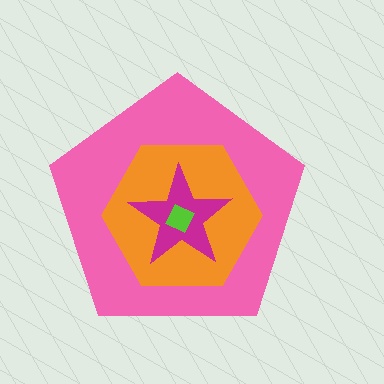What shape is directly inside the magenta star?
The lime diamond.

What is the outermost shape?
The pink pentagon.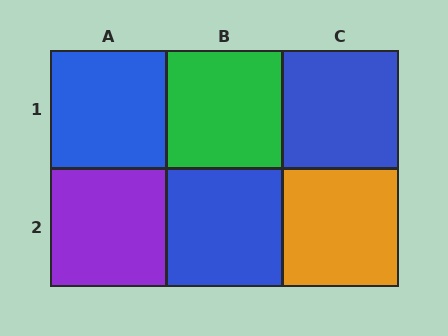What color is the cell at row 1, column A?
Blue.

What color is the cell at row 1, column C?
Blue.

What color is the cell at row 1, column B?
Green.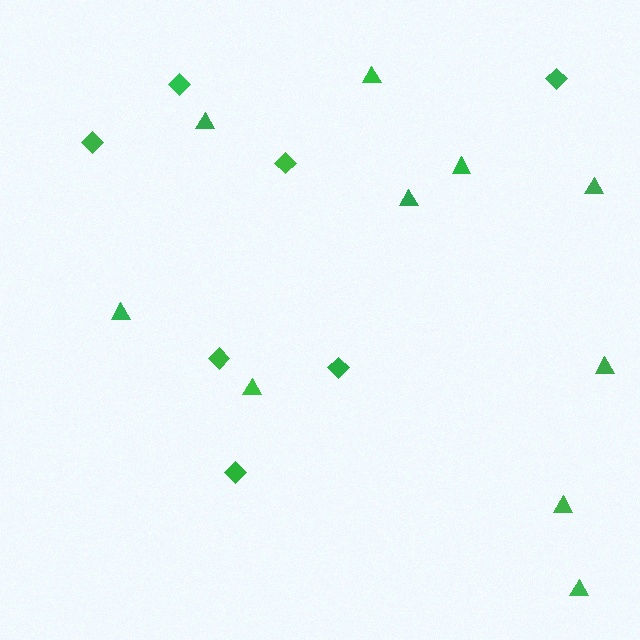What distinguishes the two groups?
There are 2 groups: one group of diamonds (7) and one group of triangles (10).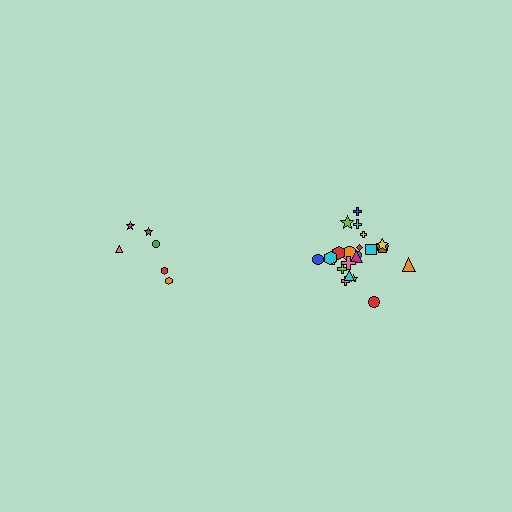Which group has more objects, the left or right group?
The right group.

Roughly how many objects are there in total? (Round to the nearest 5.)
Roughly 30 objects in total.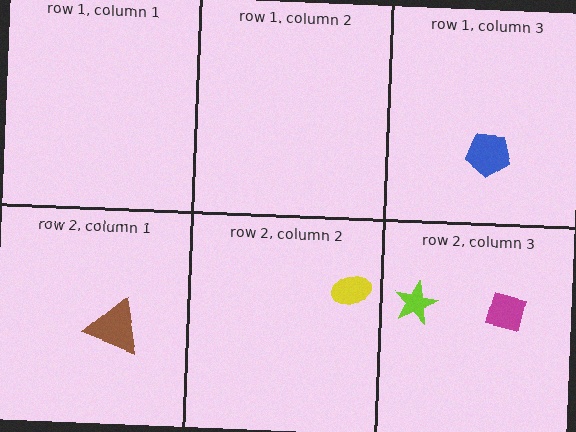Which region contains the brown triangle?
The row 2, column 1 region.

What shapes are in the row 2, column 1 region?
The brown triangle.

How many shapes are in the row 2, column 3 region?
2.